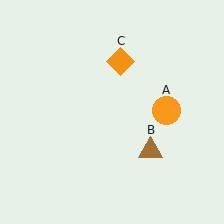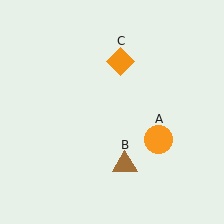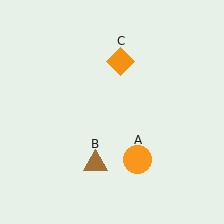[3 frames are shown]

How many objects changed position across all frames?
2 objects changed position: orange circle (object A), brown triangle (object B).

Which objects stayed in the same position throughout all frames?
Orange diamond (object C) remained stationary.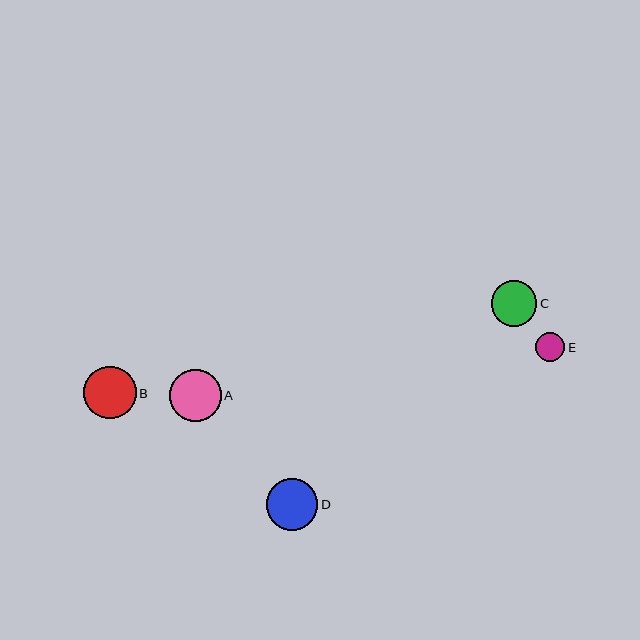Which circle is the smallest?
Circle E is the smallest with a size of approximately 29 pixels.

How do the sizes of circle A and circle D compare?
Circle A and circle D are approximately the same size.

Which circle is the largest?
Circle B is the largest with a size of approximately 53 pixels.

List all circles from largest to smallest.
From largest to smallest: B, A, D, C, E.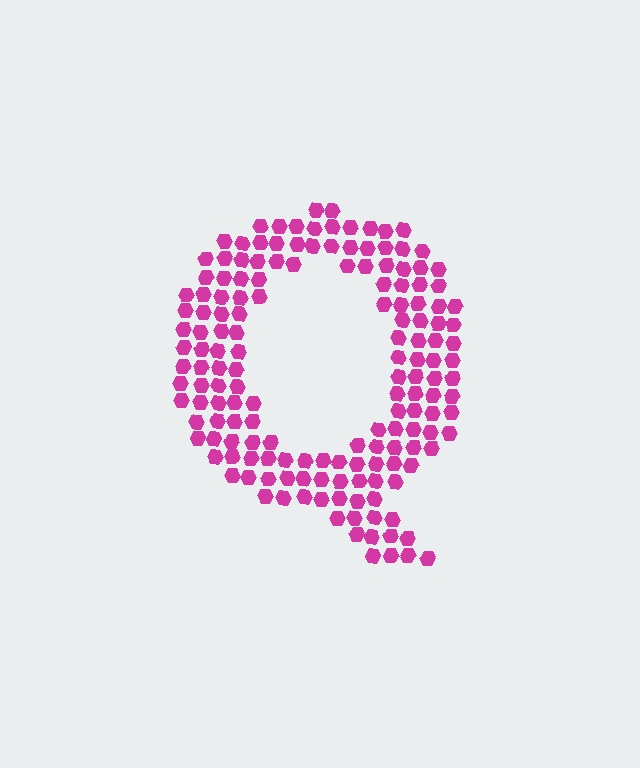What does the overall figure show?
The overall figure shows the letter Q.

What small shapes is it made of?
It is made of small hexagons.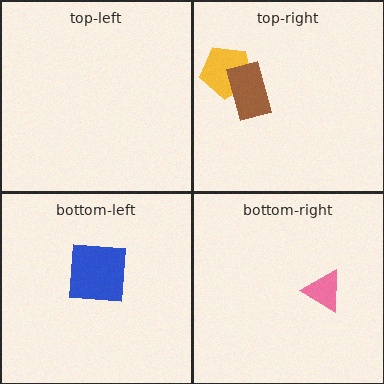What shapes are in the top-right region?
The yellow pentagon, the brown rectangle.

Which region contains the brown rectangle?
The top-right region.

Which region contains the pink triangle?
The bottom-right region.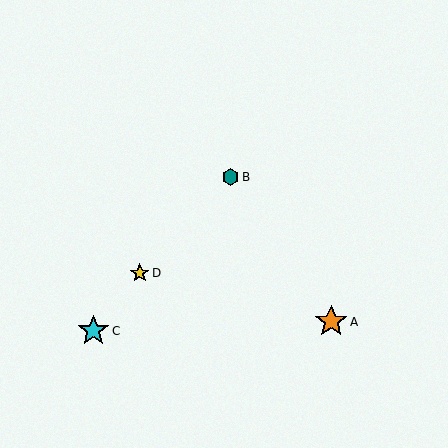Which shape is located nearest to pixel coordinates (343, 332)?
The orange star (labeled A) at (331, 322) is nearest to that location.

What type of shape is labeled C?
Shape C is a cyan star.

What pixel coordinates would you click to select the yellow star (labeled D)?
Click at (140, 273) to select the yellow star D.